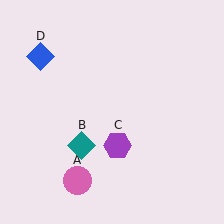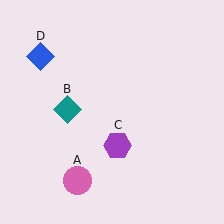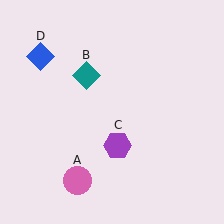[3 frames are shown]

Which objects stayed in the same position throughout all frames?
Pink circle (object A) and purple hexagon (object C) and blue diamond (object D) remained stationary.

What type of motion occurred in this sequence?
The teal diamond (object B) rotated clockwise around the center of the scene.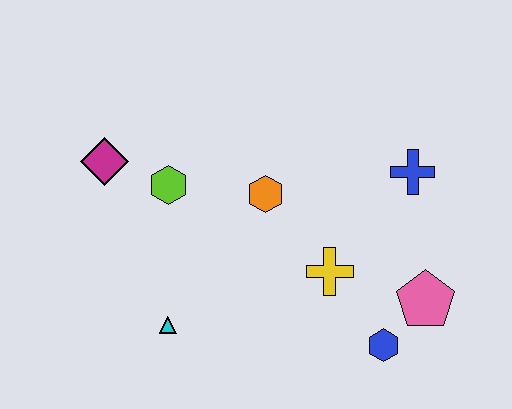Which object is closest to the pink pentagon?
The blue hexagon is closest to the pink pentagon.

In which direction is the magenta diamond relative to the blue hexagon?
The magenta diamond is to the left of the blue hexagon.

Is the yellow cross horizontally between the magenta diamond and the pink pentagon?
Yes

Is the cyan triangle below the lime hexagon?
Yes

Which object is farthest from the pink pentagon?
The magenta diamond is farthest from the pink pentagon.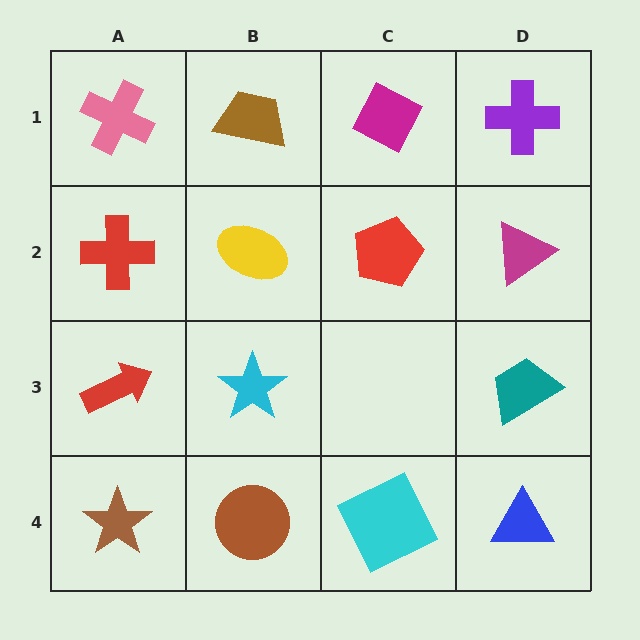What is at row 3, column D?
A teal trapezoid.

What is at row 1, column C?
A magenta diamond.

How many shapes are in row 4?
4 shapes.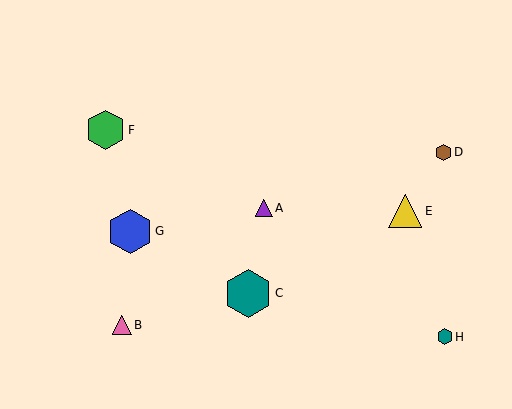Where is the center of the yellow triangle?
The center of the yellow triangle is at (405, 211).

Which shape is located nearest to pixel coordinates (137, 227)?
The blue hexagon (labeled G) at (130, 231) is nearest to that location.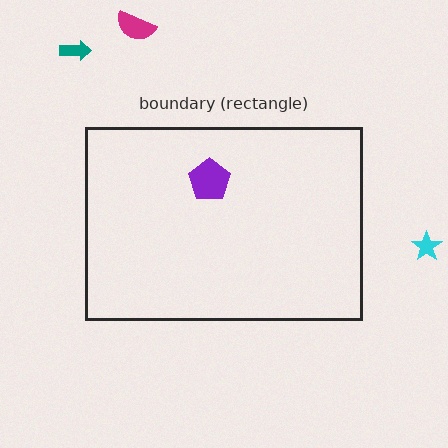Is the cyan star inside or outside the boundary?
Outside.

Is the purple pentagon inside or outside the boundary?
Inside.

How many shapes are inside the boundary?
1 inside, 3 outside.